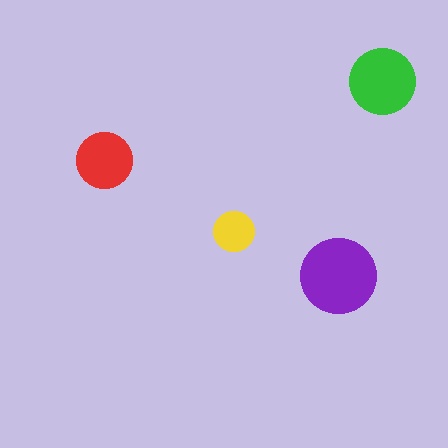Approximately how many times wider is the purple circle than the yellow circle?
About 2 times wider.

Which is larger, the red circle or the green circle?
The green one.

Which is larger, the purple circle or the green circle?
The purple one.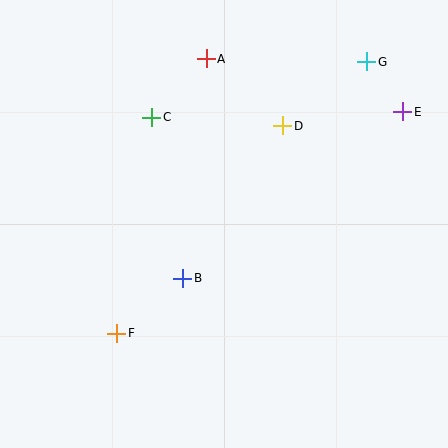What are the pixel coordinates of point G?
Point G is at (367, 62).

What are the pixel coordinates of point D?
Point D is at (283, 126).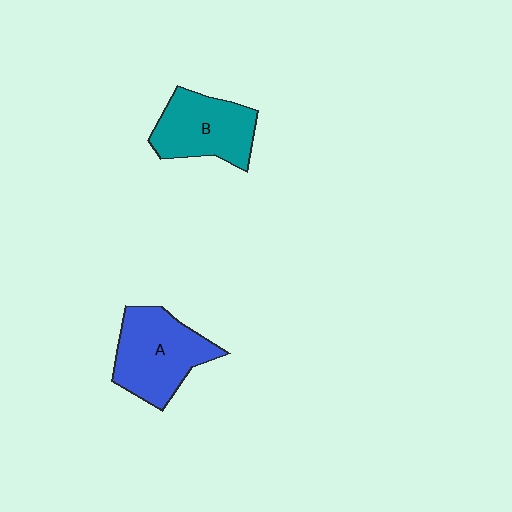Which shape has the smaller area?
Shape B (teal).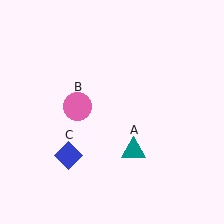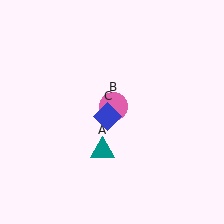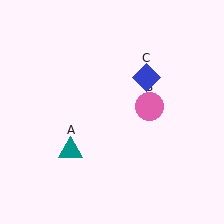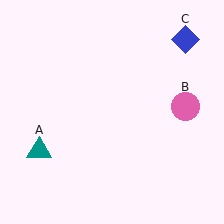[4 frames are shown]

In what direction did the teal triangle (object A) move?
The teal triangle (object A) moved left.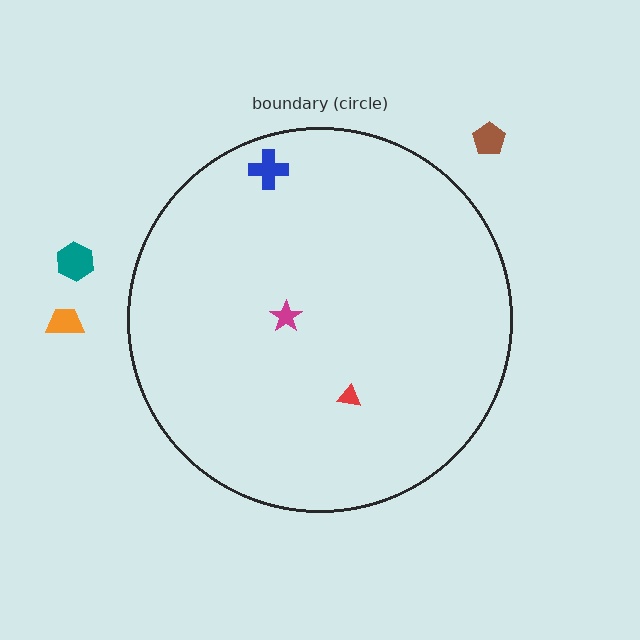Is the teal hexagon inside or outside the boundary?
Outside.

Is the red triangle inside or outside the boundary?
Inside.